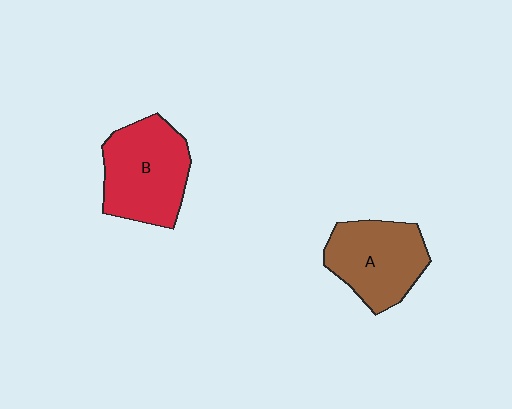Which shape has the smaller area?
Shape A (brown).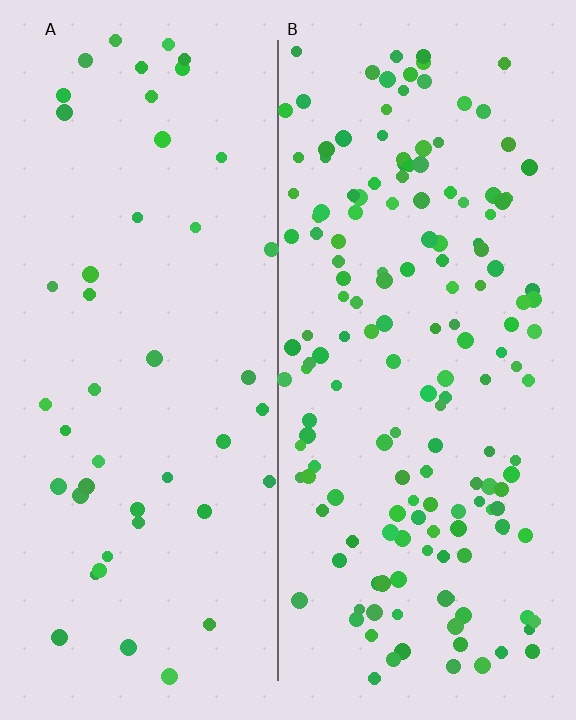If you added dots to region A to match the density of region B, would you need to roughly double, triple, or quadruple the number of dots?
Approximately triple.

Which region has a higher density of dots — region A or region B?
B (the right).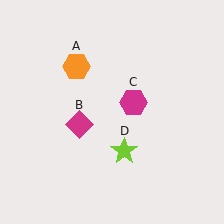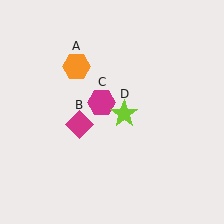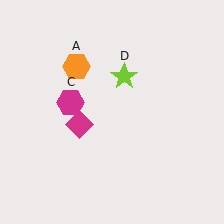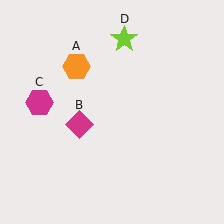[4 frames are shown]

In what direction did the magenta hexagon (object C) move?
The magenta hexagon (object C) moved left.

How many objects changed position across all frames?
2 objects changed position: magenta hexagon (object C), lime star (object D).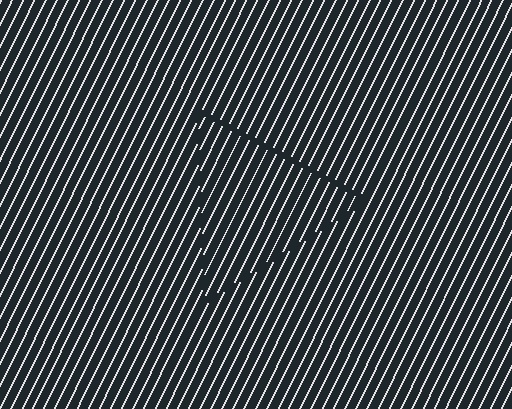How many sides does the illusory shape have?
3 sides — the line-ends trace a triangle.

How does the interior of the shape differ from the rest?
The interior of the shape contains the same grating, shifted by half a period — the contour is defined by the phase discontinuity where line-ends from the inner and outer gratings abut.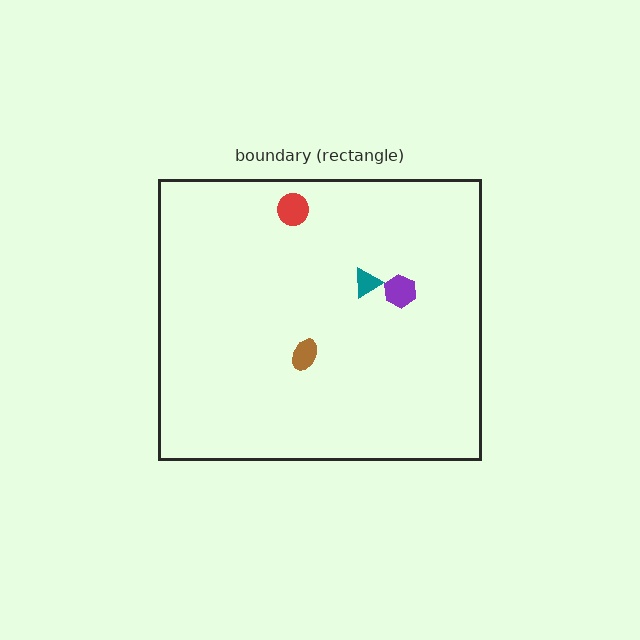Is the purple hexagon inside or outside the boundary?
Inside.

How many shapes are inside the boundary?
4 inside, 0 outside.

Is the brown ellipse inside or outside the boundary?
Inside.